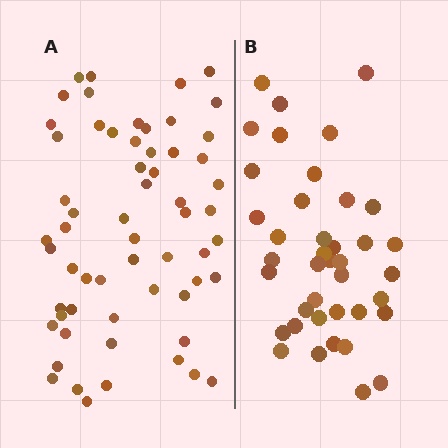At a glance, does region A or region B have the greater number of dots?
Region A (the left region) has more dots.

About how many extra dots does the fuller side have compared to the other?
Region A has approximately 20 more dots than region B.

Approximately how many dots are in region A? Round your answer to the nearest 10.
About 60 dots.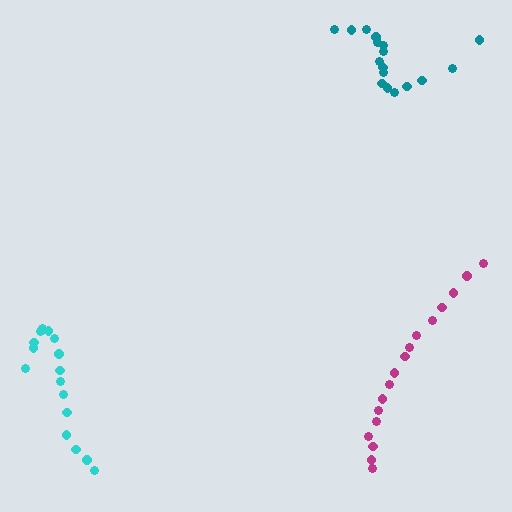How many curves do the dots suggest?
There are 3 distinct paths.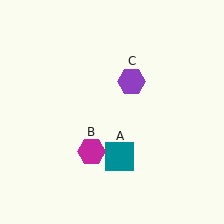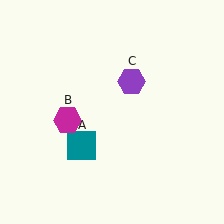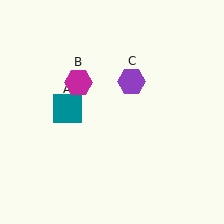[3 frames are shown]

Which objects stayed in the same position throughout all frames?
Purple hexagon (object C) remained stationary.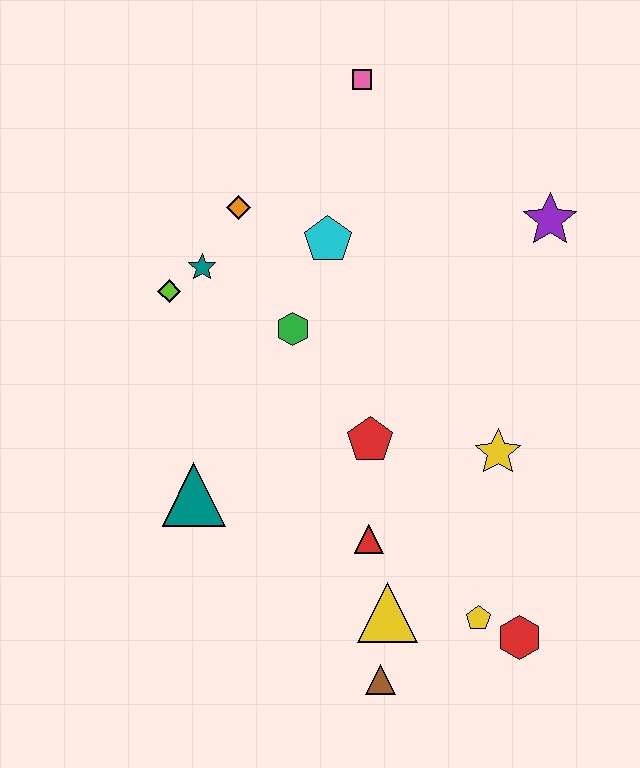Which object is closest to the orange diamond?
The teal star is closest to the orange diamond.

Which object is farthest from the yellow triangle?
The pink square is farthest from the yellow triangle.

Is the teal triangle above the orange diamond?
No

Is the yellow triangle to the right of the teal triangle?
Yes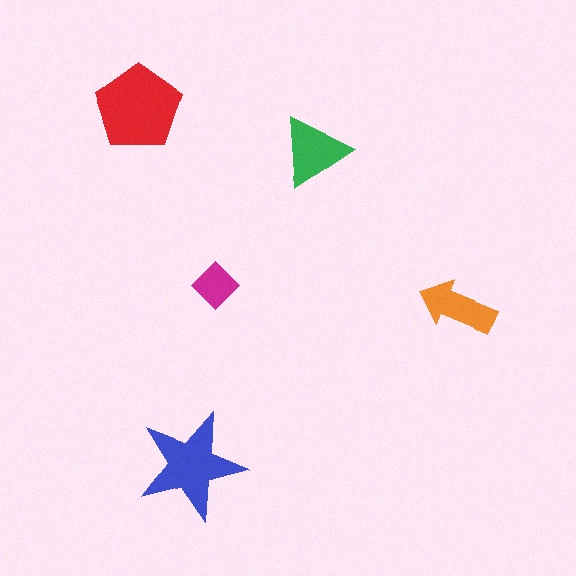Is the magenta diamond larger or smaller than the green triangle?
Smaller.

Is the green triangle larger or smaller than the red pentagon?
Smaller.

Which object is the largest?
The red pentagon.